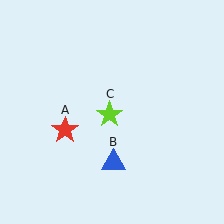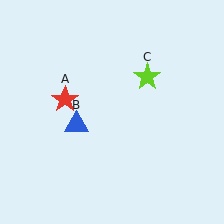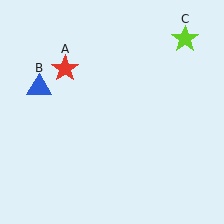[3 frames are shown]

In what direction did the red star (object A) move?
The red star (object A) moved up.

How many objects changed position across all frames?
3 objects changed position: red star (object A), blue triangle (object B), lime star (object C).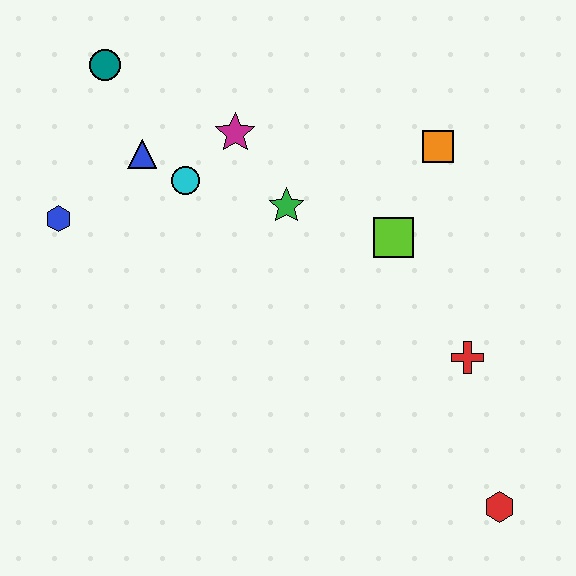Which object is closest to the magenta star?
The cyan circle is closest to the magenta star.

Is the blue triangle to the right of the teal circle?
Yes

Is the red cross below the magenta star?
Yes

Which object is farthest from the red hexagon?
The teal circle is farthest from the red hexagon.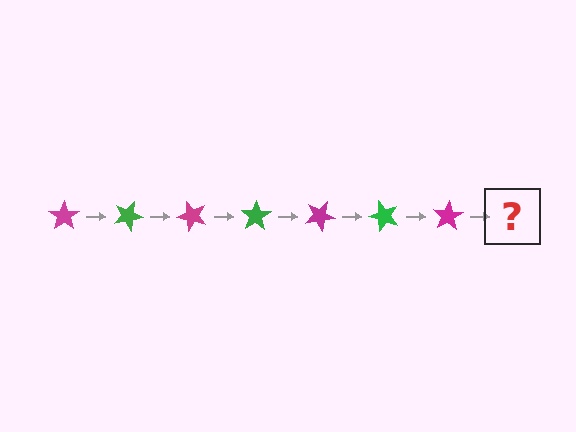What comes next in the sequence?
The next element should be a green star, rotated 175 degrees from the start.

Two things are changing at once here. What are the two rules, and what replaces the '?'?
The two rules are that it rotates 25 degrees each step and the color cycles through magenta and green. The '?' should be a green star, rotated 175 degrees from the start.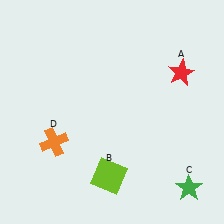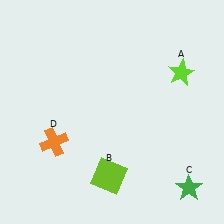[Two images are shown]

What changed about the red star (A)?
In Image 1, A is red. In Image 2, it changed to lime.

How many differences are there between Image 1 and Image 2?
There is 1 difference between the two images.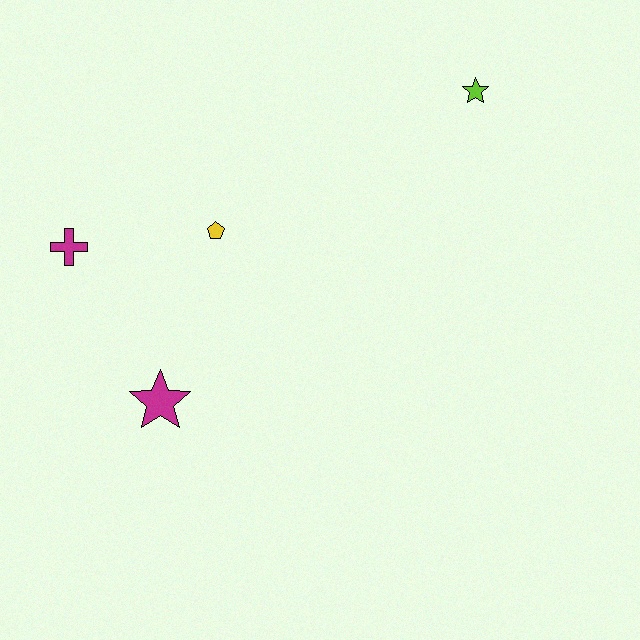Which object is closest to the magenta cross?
The yellow pentagon is closest to the magenta cross.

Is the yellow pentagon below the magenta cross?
No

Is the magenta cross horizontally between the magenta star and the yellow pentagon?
No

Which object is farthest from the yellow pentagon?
The lime star is farthest from the yellow pentagon.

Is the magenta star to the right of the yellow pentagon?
No